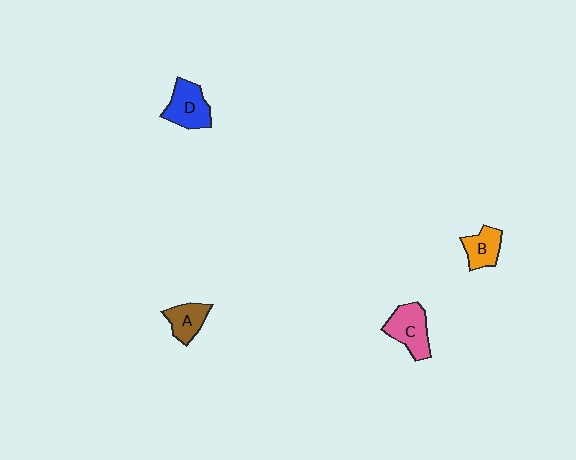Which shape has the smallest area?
Shape B (orange).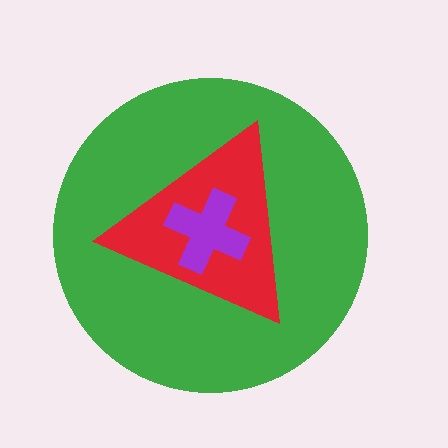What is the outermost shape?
The green circle.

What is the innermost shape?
The purple cross.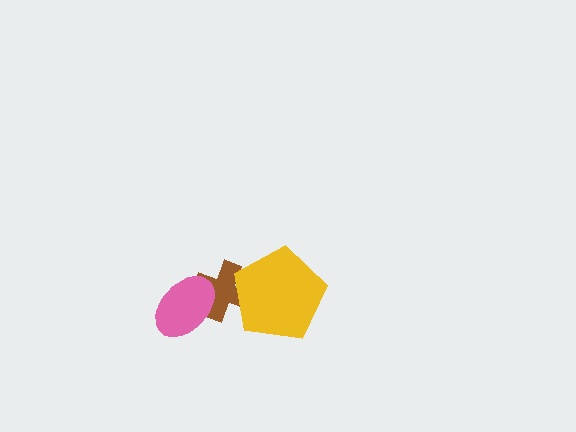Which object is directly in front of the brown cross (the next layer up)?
The yellow pentagon is directly in front of the brown cross.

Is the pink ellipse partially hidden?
No, no other shape covers it.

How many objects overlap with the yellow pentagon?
1 object overlaps with the yellow pentagon.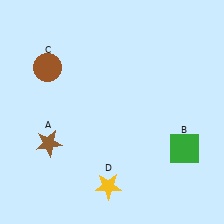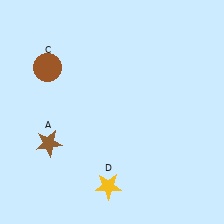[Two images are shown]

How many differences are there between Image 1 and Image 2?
There is 1 difference between the two images.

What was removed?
The green square (B) was removed in Image 2.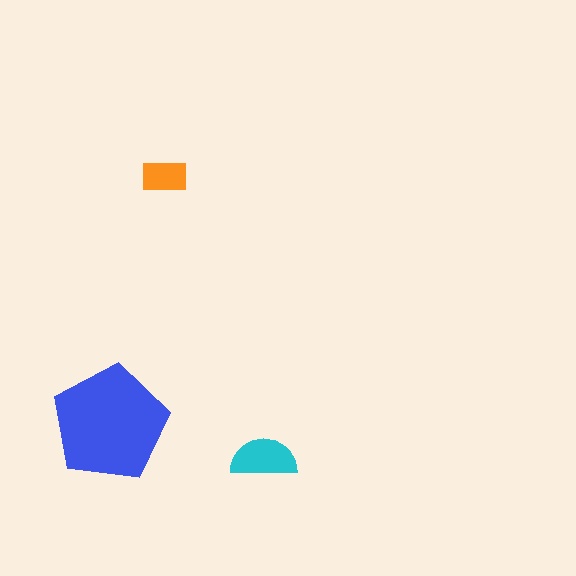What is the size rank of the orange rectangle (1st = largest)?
3rd.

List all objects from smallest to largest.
The orange rectangle, the cyan semicircle, the blue pentagon.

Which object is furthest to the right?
The cyan semicircle is rightmost.